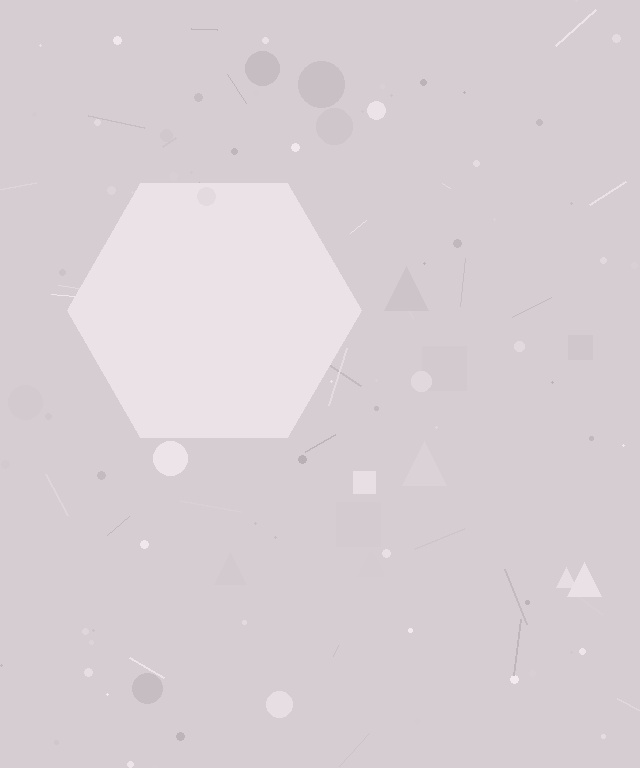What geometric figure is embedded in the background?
A hexagon is embedded in the background.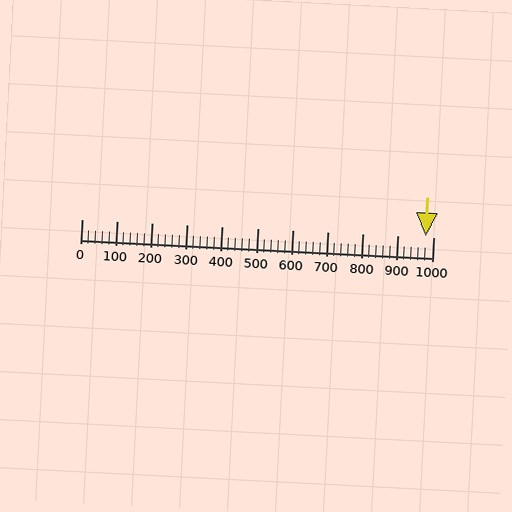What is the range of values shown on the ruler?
The ruler shows values from 0 to 1000.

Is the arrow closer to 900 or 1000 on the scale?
The arrow is closer to 1000.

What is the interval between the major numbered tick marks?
The major tick marks are spaced 100 units apart.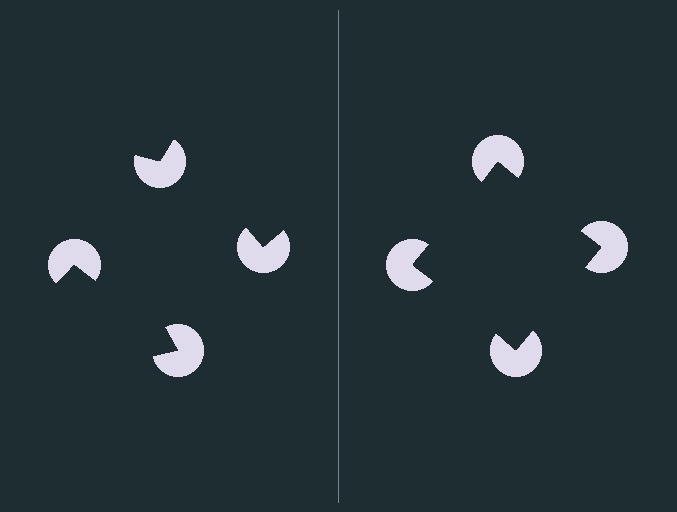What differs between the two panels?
The pac-man discs are positioned identically on both sides; only the wedge orientations differ. On the right they align to a square; on the left they are misaligned.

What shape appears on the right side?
An illusory square.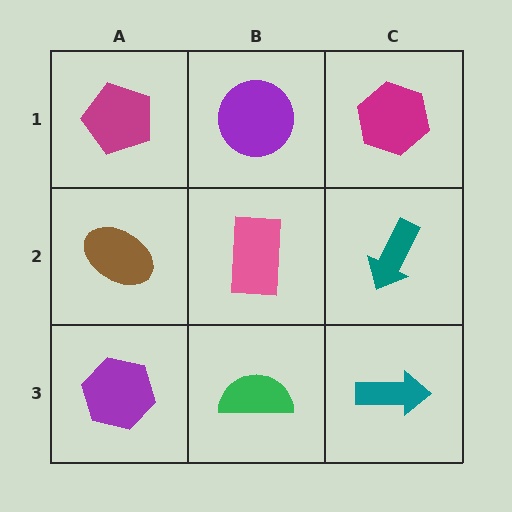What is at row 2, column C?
A teal arrow.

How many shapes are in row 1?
3 shapes.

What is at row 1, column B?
A purple circle.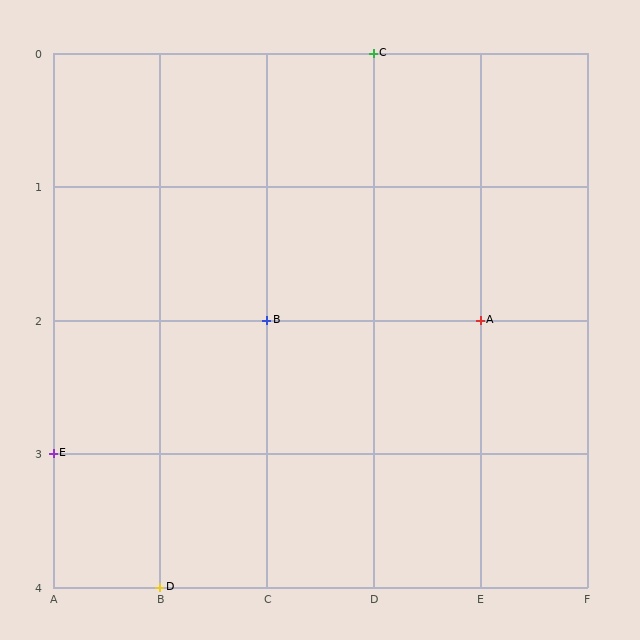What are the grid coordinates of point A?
Point A is at grid coordinates (E, 2).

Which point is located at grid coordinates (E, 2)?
Point A is at (E, 2).